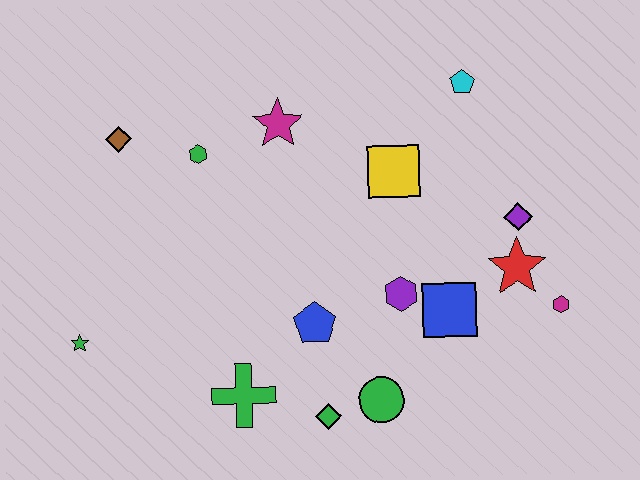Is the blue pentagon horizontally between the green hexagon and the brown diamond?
No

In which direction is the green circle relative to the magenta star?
The green circle is below the magenta star.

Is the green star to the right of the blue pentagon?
No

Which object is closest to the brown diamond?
The green hexagon is closest to the brown diamond.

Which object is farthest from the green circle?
The brown diamond is farthest from the green circle.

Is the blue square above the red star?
No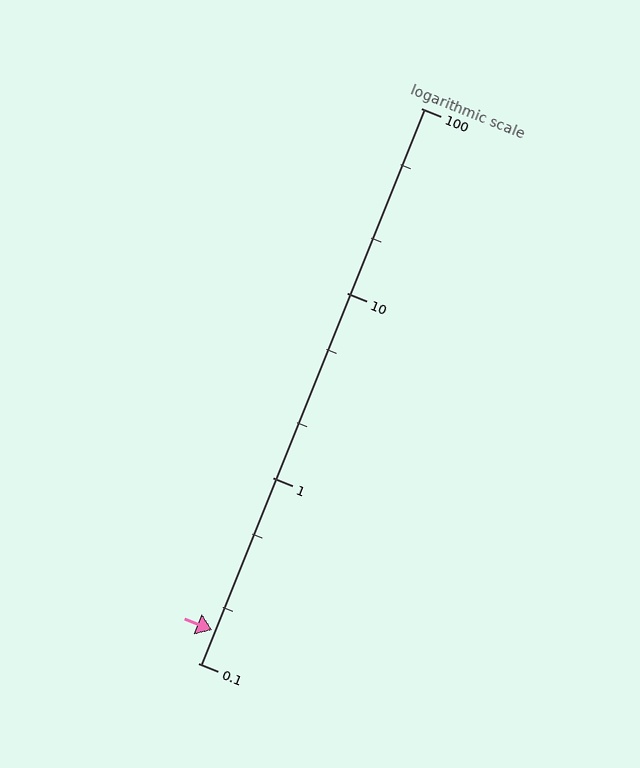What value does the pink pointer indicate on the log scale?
The pointer indicates approximately 0.15.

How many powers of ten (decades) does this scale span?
The scale spans 3 decades, from 0.1 to 100.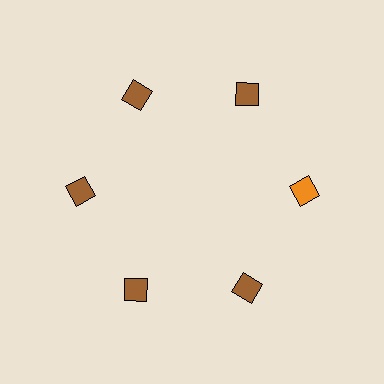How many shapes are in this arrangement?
There are 6 shapes arranged in a ring pattern.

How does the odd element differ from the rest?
It has a different color: orange instead of brown.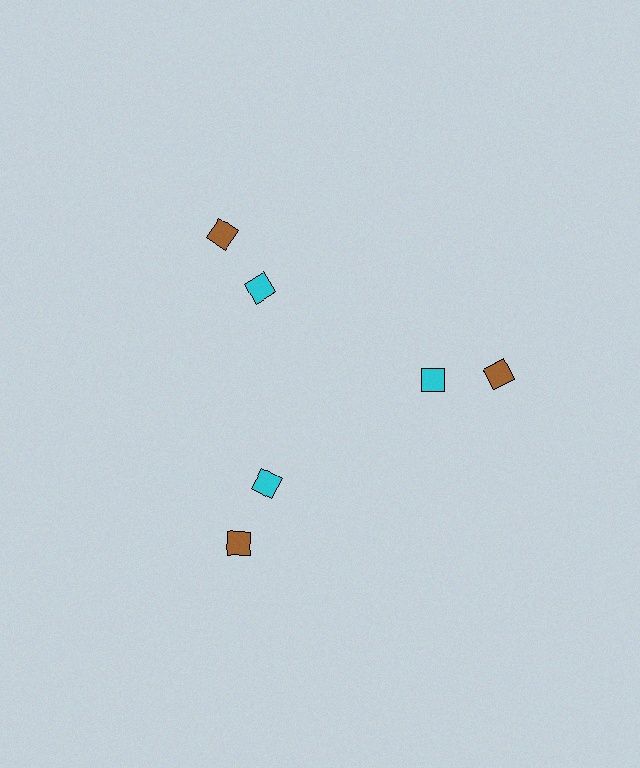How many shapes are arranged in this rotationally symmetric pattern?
There are 6 shapes, arranged in 3 groups of 2.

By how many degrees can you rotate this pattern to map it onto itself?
The pattern maps onto itself every 120 degrees of rotation.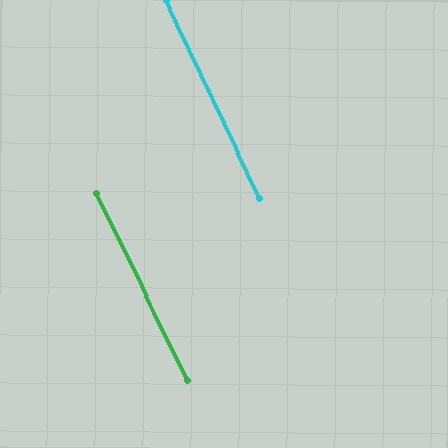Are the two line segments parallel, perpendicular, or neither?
Parallel — their directions differ by only 0.8°.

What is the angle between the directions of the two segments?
Approximately 1 degree.